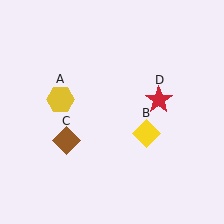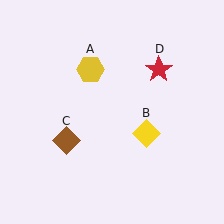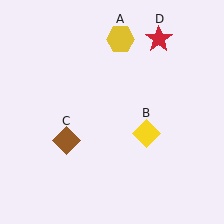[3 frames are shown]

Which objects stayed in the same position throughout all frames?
Yellow diamond (object B) and brown diamond (object C) remained stationary.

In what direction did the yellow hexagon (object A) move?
The yellow hexagon (object A) moved up and to the right.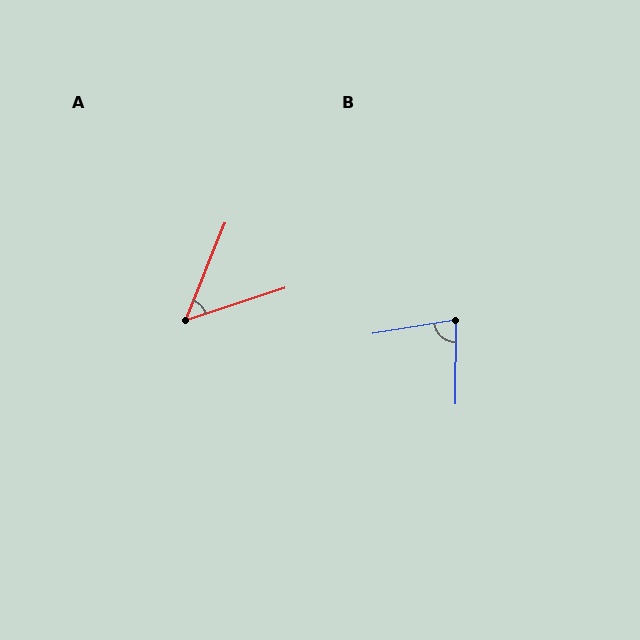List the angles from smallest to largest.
A (50°), B (80°).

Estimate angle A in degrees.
Approximately 50 degrees.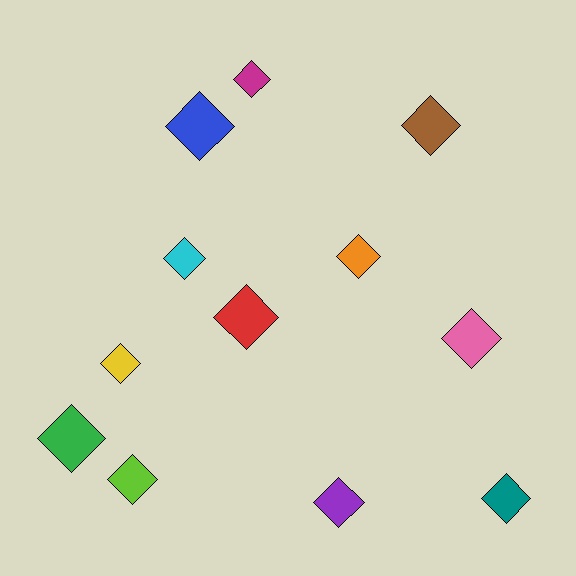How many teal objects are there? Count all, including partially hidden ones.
There is 1 teal object.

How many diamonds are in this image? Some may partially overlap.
There are 12 diamonds.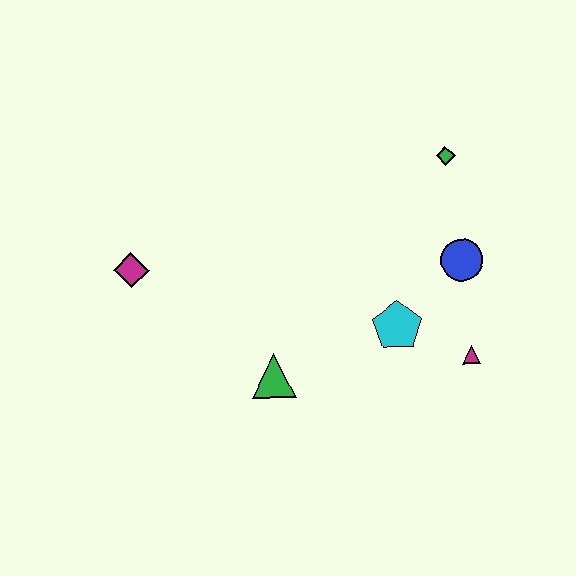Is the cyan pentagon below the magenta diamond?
Yes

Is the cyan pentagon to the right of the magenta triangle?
No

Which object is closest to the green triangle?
The cyan pentagon is closest to the green triangle.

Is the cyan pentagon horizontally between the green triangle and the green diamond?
Yes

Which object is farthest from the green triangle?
The green diamond is farthest from the green triangle.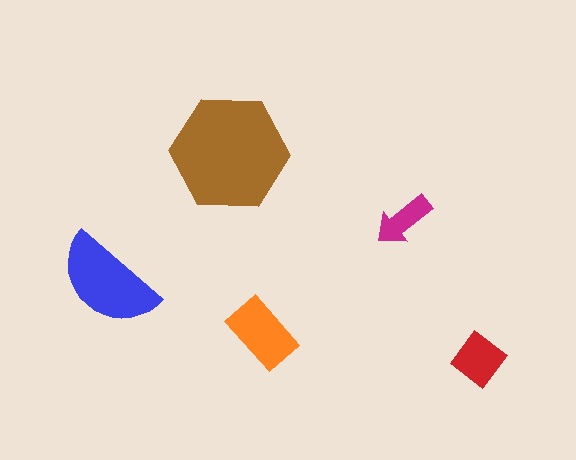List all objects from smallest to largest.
The magenta arrow, the red diamond, the orange rectangle, the blue semicircle, the brown hexagon.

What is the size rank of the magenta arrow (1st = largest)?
5th.